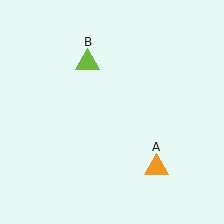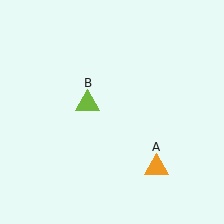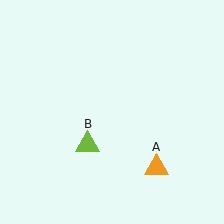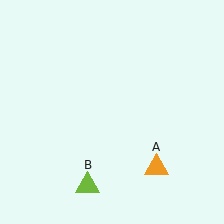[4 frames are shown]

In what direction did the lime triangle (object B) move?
The lime triangle (object B) moved down.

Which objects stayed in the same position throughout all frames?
Orange triangle (object A) remained stationary.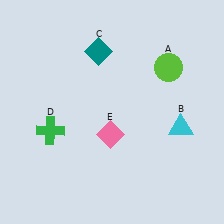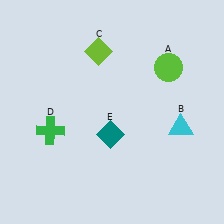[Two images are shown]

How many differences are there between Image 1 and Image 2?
There are 2 differences between the two images.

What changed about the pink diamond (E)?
In Image 1, E is pink. In Image 2, it changed to teal.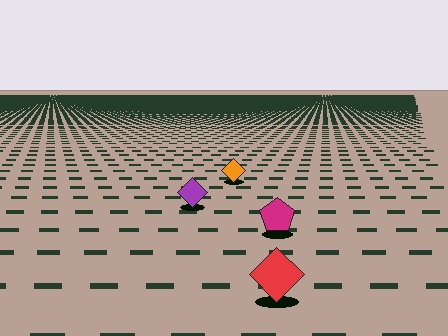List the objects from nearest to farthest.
From nearest to farthest: the red diamond, the magenta pentagon, the purple diamond, the orange diamond.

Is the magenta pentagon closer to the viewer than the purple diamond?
Yes. The magenta pentagon is closer — you can tell from the texture gradient: the ground texture is coarser near it.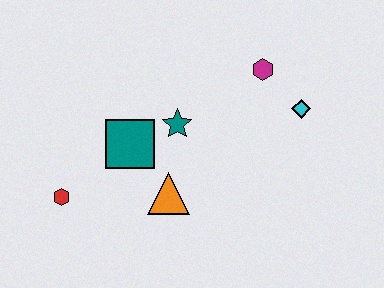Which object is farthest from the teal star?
The red hexagon is farthest from the teal star.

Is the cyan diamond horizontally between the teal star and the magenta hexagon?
No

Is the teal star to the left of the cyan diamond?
Yes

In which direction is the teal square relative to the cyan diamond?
The teal square is to the left of the cyan diamond.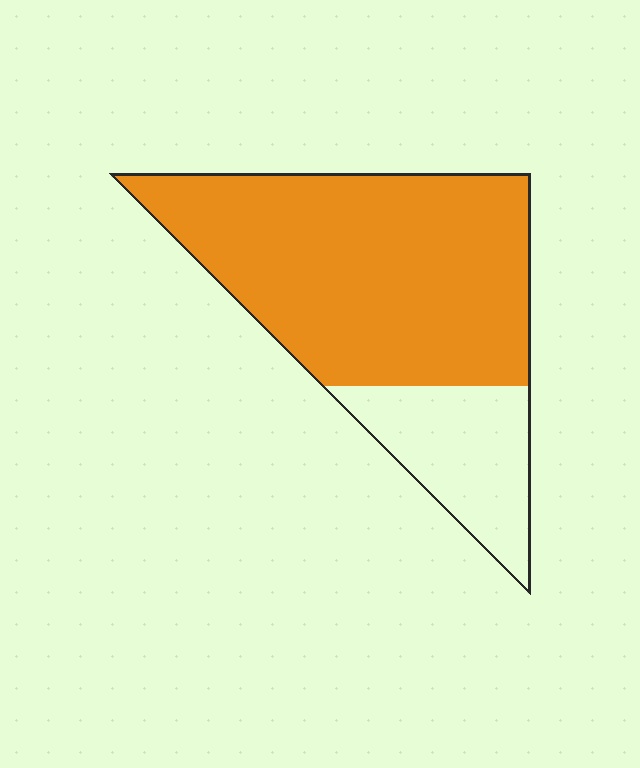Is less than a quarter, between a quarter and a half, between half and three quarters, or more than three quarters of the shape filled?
More than three quarters.